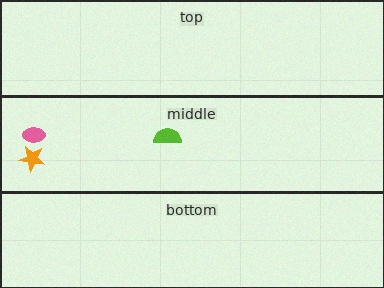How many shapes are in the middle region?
3.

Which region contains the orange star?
The middle region.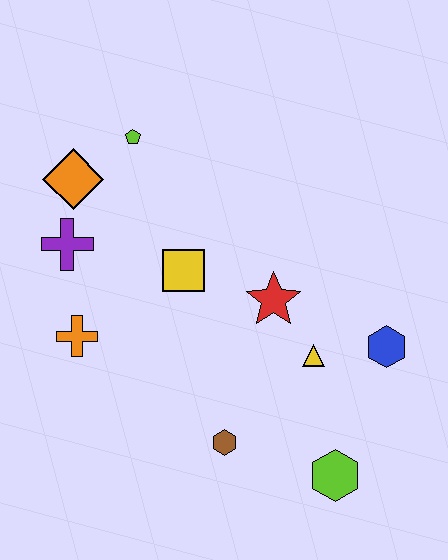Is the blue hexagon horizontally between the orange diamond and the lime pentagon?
No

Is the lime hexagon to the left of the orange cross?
No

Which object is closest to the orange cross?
The purple cross is closest to the orange cross.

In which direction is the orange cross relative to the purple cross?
The orange cross is below the purple cross.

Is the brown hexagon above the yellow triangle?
No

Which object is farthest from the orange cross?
The blue hexagon is farthest from the orange cross.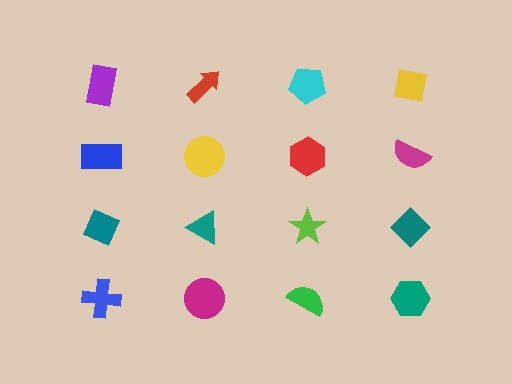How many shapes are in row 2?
4 shapes.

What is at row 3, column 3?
A lime star.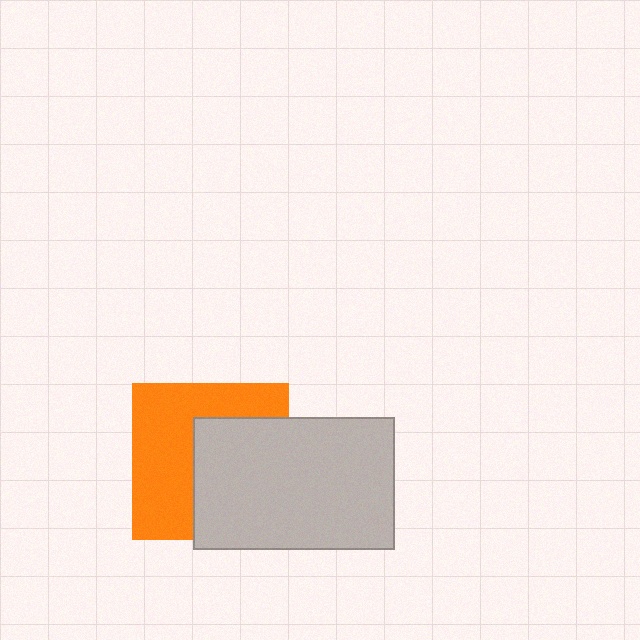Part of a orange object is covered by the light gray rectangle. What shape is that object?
It is a square.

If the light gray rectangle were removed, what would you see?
You would see the complete orange square.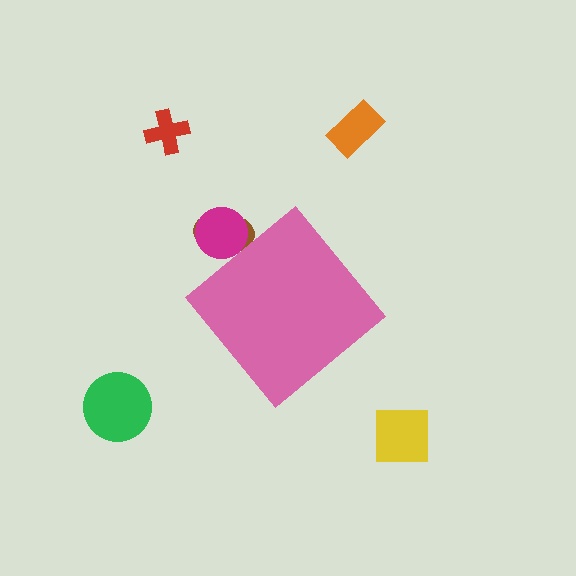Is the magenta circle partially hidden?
Yes, the magenta circle is partially hidden behind the pink diamond.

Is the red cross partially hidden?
No, the red cross is fully visible.